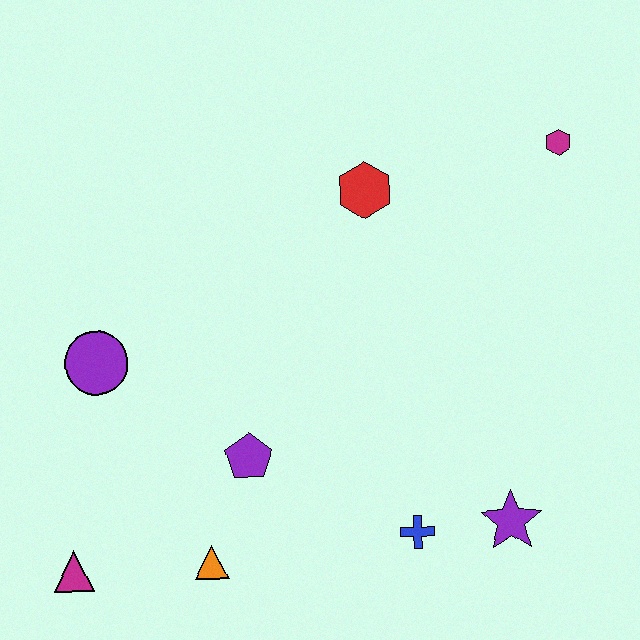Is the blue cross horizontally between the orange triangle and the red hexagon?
No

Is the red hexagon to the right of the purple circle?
Yes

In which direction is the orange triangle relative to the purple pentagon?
The orange triangle is below the purple pentagon.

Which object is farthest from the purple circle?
The magenta hexagon is farthest from the purple circle.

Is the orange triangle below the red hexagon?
Yes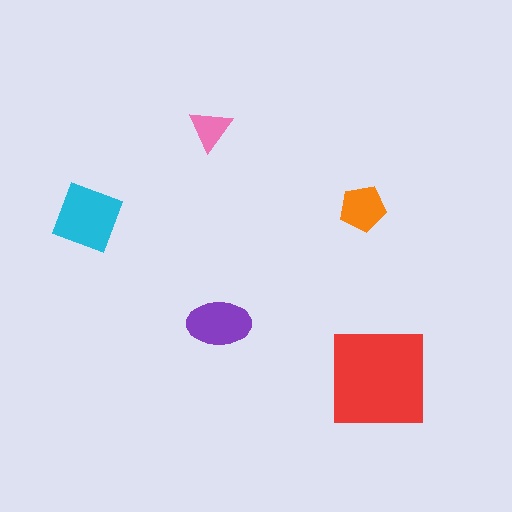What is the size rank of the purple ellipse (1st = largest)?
3rd.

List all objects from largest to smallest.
The red square, the cyan diamond, the purple ellipse, the orange pentagon, the pink triangle.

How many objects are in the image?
There are 5 objects in the image.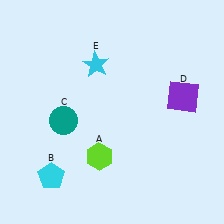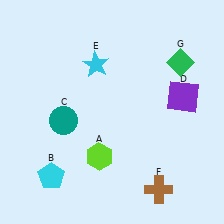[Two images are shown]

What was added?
A brown cross (F), a green diamond (G) were added in Image 2.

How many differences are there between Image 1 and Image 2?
There are 2 differences between the two images.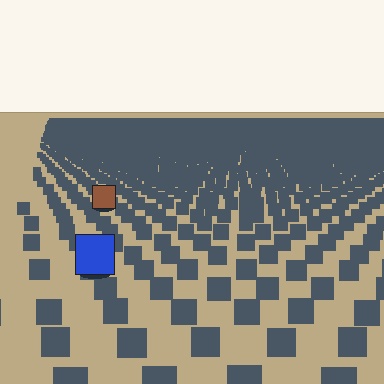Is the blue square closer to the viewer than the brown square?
Yes. The blue square is closer — you can tell from the texture gradient: the ground texture is coarser near it.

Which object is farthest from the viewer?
The brown square is farthest from the viewer. It appears smaller and the ground texture around it is denser.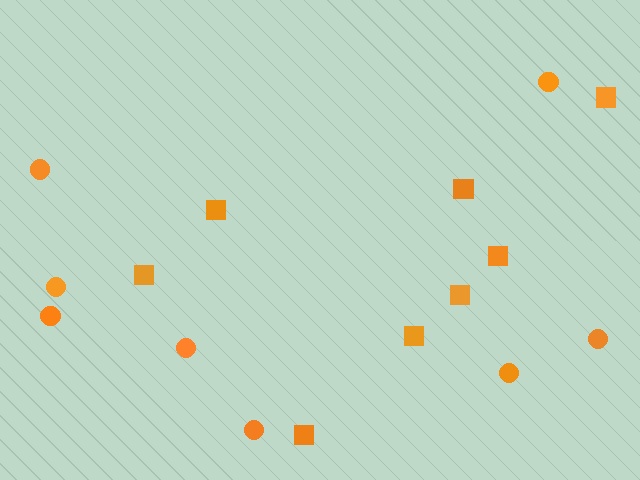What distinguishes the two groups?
There are 2 groups: one group of squares (8) and one group of circles (8).